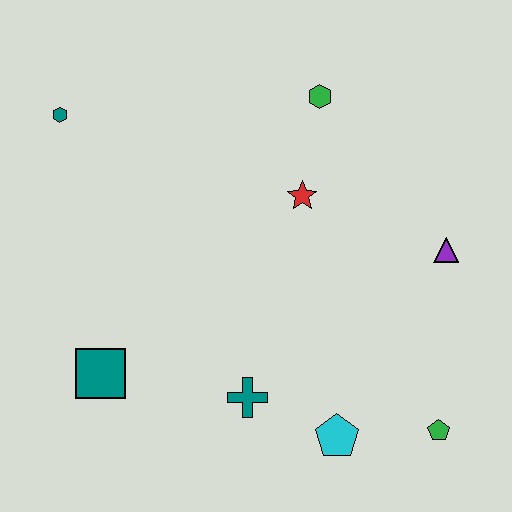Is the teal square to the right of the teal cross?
No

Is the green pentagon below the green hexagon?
Yes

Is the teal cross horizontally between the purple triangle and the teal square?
Yes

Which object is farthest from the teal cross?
The teal hexagon is farthest from the teal cross.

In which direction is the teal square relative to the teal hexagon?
The teal square is below the teal hexagon.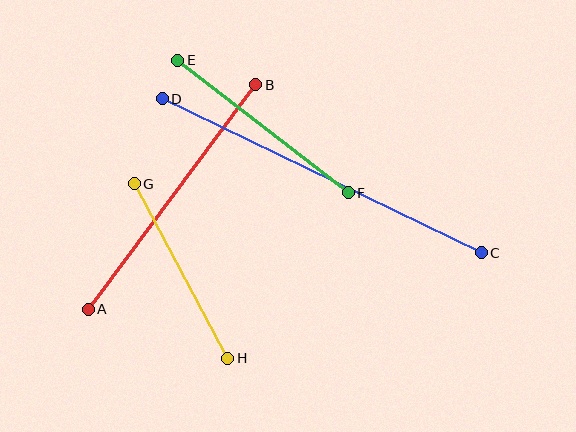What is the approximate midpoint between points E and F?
The midpoint is at approximately (263, 126) pixels.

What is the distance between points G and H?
The distance is approximately 198 pixels.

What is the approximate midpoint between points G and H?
The midpoint is at approximately (181, 271) pixels.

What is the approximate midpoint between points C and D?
The midpoint is at approximately (322, 176) pixels.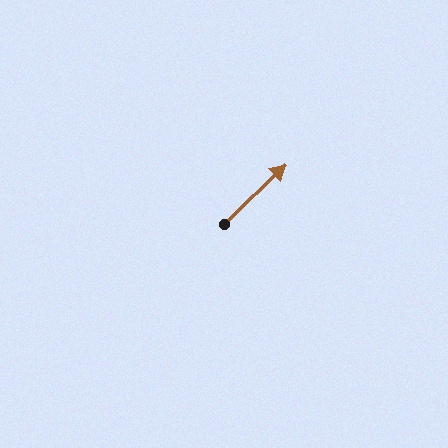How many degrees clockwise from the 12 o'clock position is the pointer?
Approximately 46 degrees.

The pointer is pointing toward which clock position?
Roughly 2 o'clock.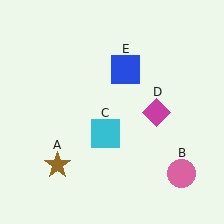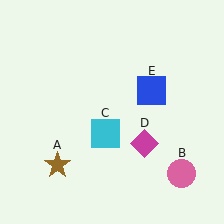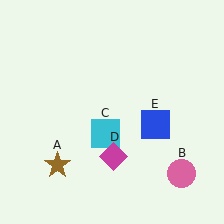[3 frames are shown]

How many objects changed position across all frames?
2 objects changed position: magenta diamond (object D), blue square (object E).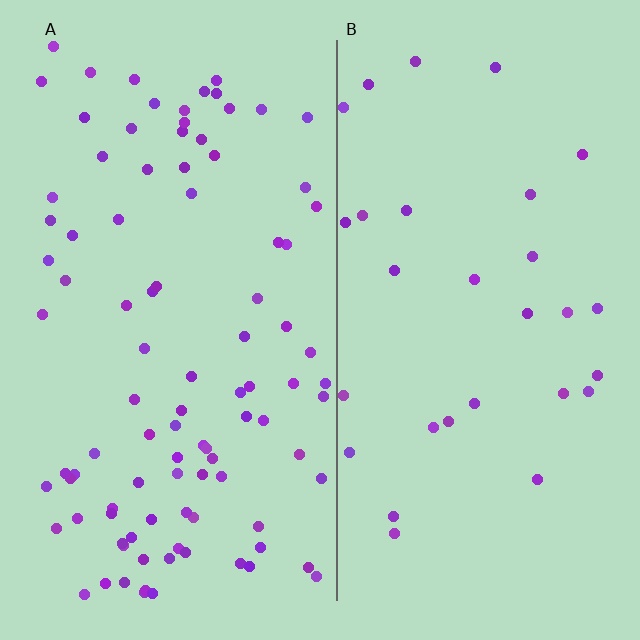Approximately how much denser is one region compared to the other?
Approximately 3.2× — region A over region B.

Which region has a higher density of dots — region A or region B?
A (the left).